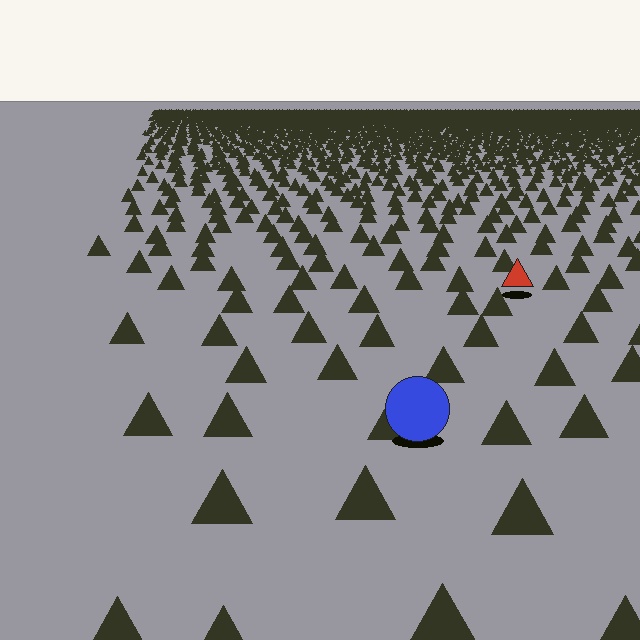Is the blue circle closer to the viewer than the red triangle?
Yes. The blue circle is closer — you can tell from the texture gradient: the ground texture is coarser near it.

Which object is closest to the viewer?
The blue circle is closest. The texture marks near it are larger and more spread out.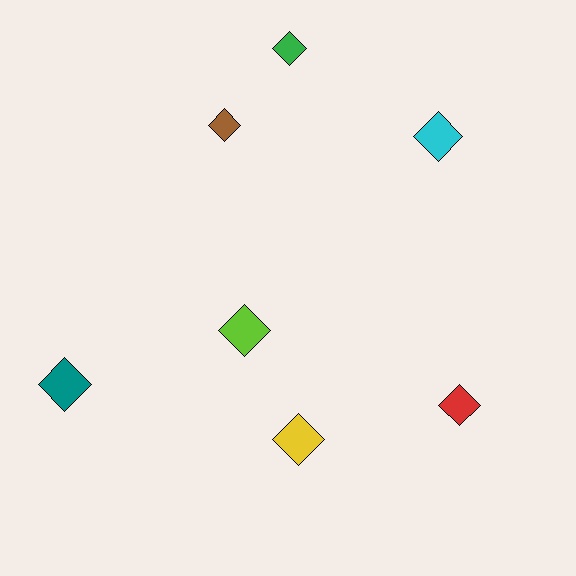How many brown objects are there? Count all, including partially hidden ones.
There is 1 brown object.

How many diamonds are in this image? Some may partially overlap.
There are 7 diamonds.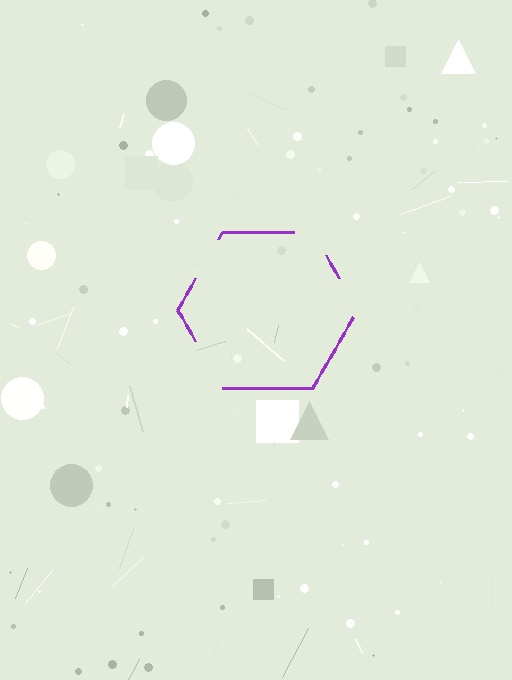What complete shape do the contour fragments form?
The contour fragments form a hexagon.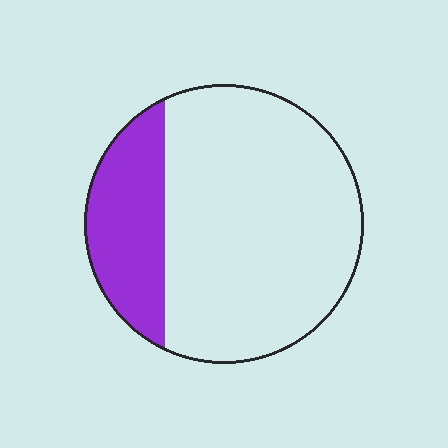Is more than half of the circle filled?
No.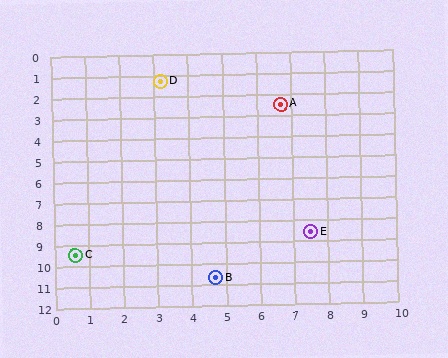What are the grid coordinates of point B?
Point B is at approximately (4.7, 10.7).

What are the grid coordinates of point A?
Point A is at approximately (6.7, 2.5).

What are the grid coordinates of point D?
Point D is at approximately (3.2, 1.3).